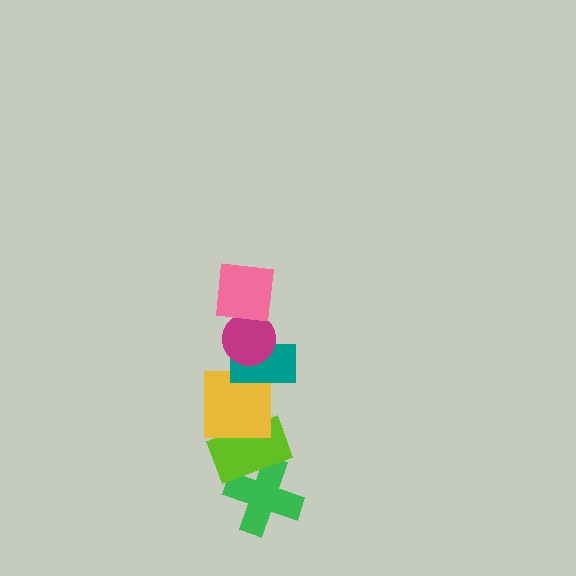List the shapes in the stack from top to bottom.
From top to bottom: the pink square, the magenta circle, the teal rectangle, the yellow square, the lime rectangle, the green cross.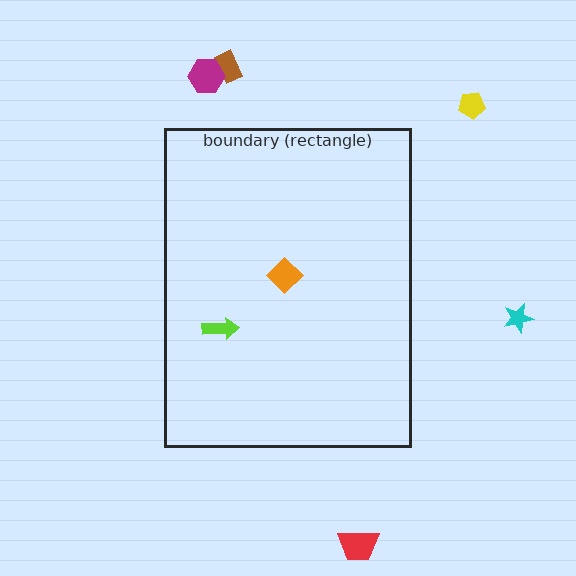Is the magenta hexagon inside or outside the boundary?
Outside.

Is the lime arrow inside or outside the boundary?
Inside.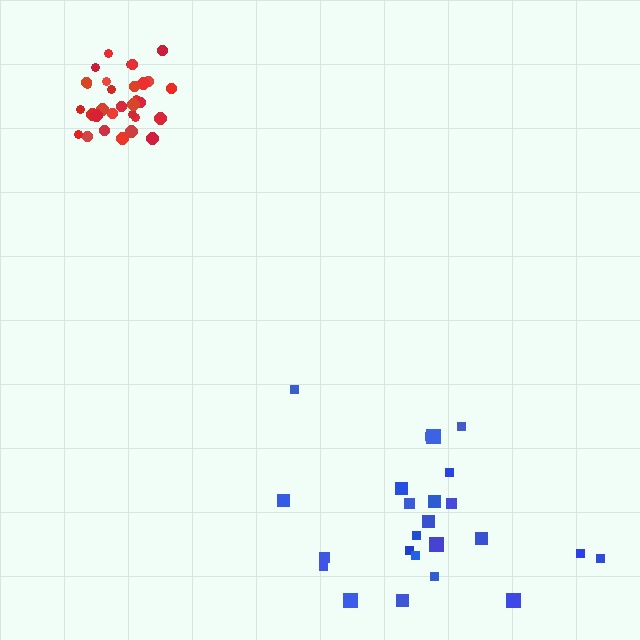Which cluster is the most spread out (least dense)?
Blue.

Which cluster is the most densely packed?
Red.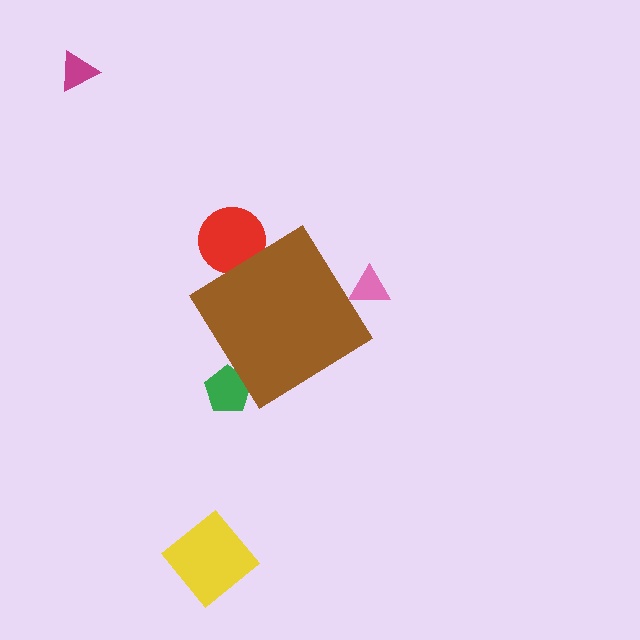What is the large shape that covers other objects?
A brown diamond.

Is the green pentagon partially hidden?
Yes, the green pentagon is partially hidden behind the brown diamond.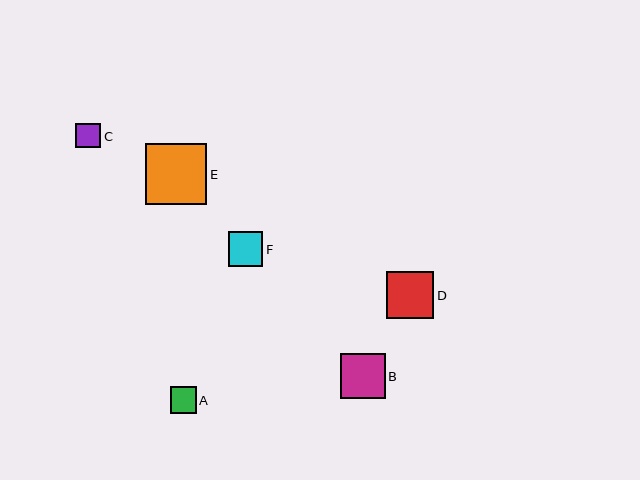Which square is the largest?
Square E is the largest with a size of approximately 61 pixels.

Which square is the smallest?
Square C is the smallest with a size of approximately 25 pixels.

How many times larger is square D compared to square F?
Square D is approximately 1.4 times the size of square F.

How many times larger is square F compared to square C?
Square F is approximately 1.4 times the size of square C.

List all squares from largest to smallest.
From largest to smallest: E, D, B, F, A, C.